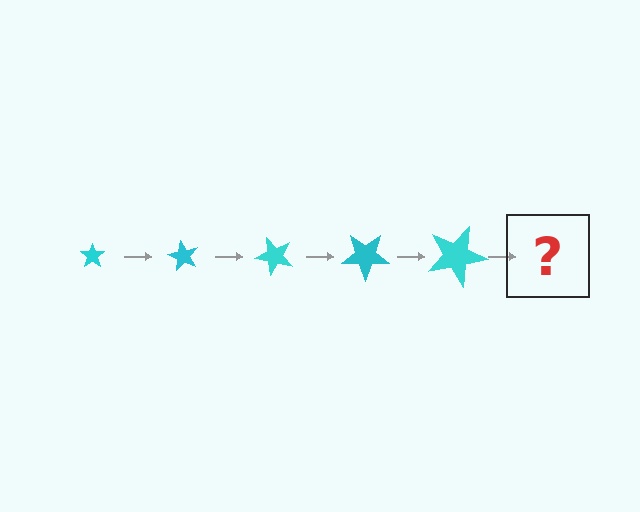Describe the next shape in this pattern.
It should be a star, larger than the previous one and rotated 300 degrees from the start.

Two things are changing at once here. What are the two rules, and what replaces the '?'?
The two rules are that the star grows larger each step and it rotates 60 degrees each step. The '?' should be a star, larger than the previous one and rotated 300 degrees from the start.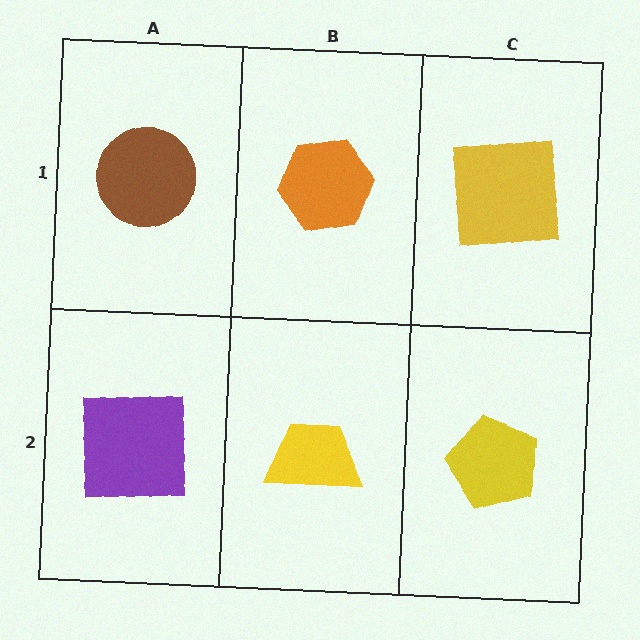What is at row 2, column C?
A yellow pentagon.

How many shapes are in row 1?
3 shapes.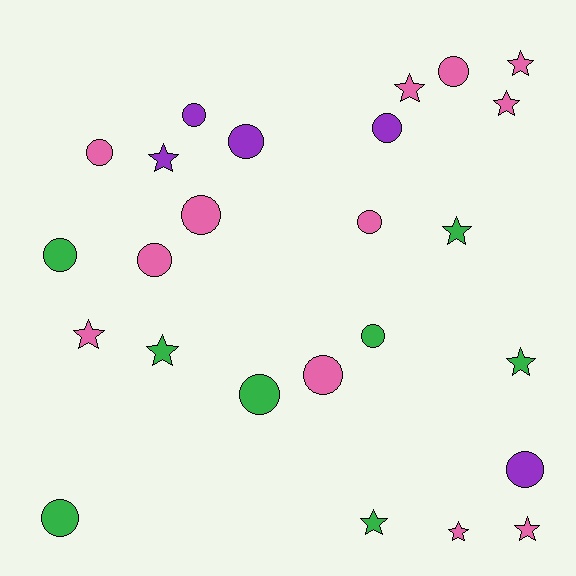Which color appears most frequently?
Pink, with 12 objects.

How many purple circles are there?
There are 4 purple circles.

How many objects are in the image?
There are 25 objects.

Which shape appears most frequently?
Circle, with 14 objects.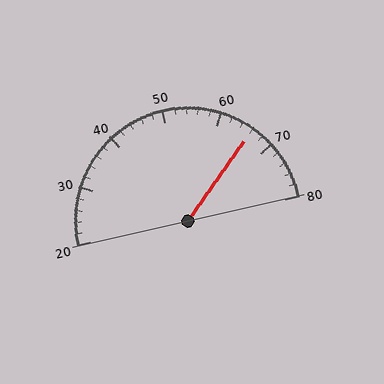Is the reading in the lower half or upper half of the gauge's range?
The reading is in the upper half of the range (20 to 80).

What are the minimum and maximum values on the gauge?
The gauge ranges from 20 to 80.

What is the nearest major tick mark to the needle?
The nearest major tick mark is 70.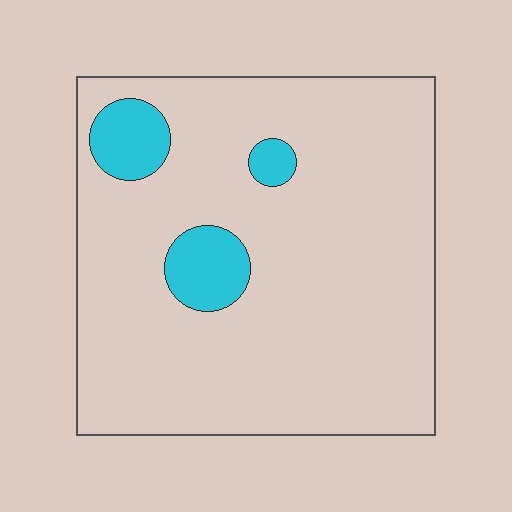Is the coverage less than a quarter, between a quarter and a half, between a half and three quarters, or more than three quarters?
Less than a quarter.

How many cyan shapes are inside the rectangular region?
3.